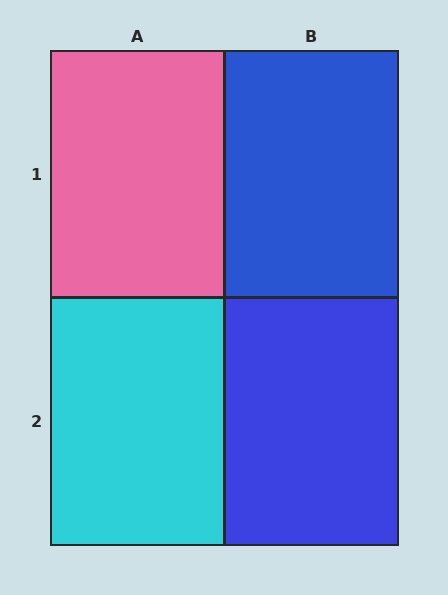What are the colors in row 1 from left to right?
Pink, blue.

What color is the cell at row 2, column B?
Blue.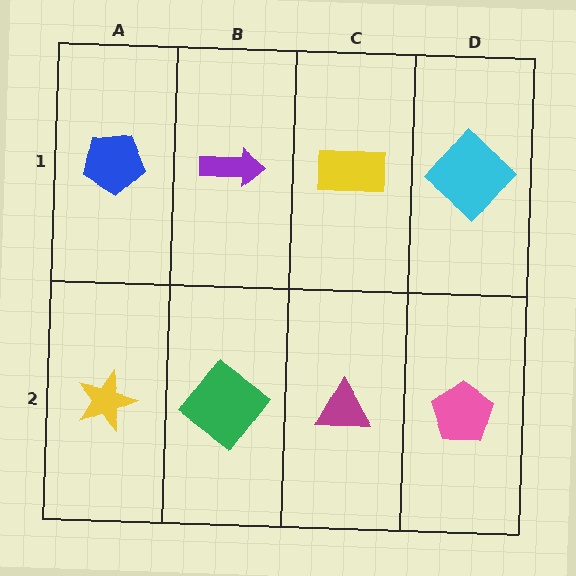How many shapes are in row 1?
4 shapes.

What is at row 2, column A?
A yellow star.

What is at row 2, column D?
A pink pentagon.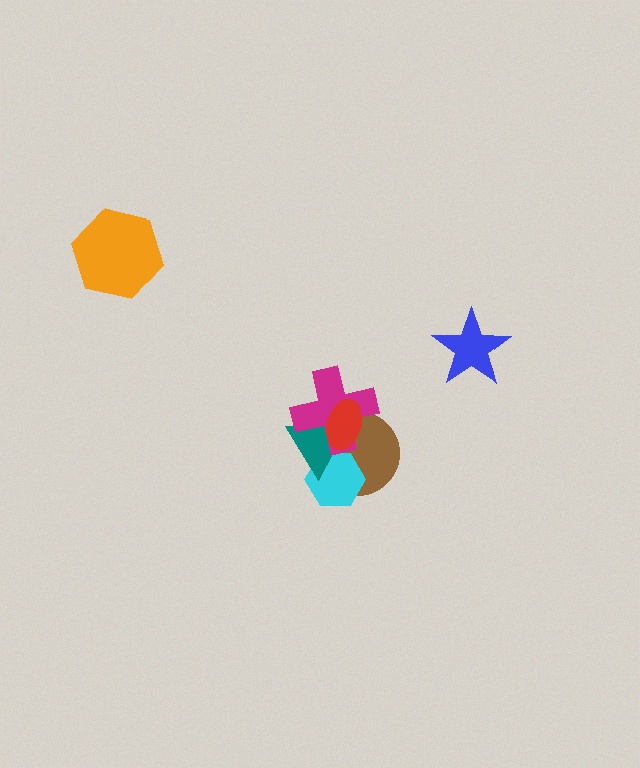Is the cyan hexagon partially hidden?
Yes, it is partially covered by another shape.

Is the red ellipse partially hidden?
No, no other shape covers it.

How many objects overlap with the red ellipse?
3 objects overlap with the red ellipse.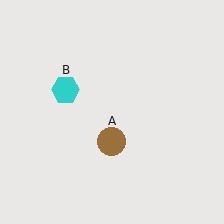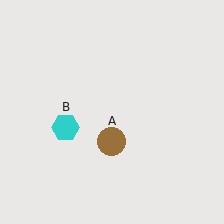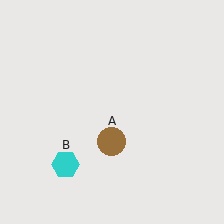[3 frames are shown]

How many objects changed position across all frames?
1 object changed position: cyan hexagon (object B).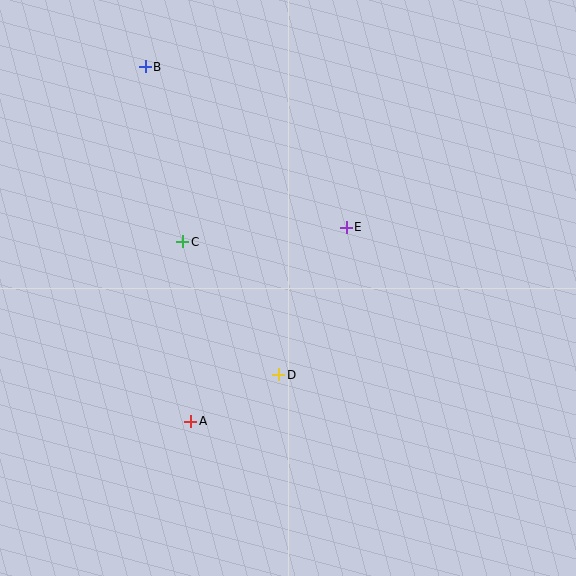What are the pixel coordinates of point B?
Point B is at (145, 67).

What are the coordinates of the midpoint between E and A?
The midpoint between E and A is at (269, 324).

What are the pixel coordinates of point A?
Point A is at (191, 421).